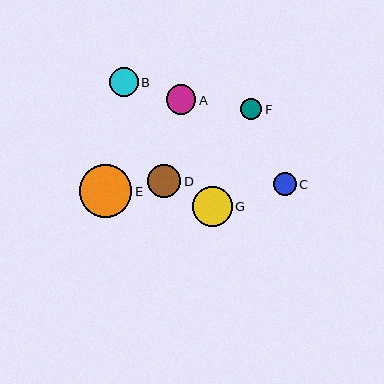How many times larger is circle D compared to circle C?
Circle D is approximately 1.4 times the size of circle C.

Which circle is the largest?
Circle E is the largest with a size of approximately 53 pixels.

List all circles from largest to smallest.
From largest to smallest: E, G, D, A, B, C, F.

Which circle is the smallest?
Circle F is the smallest with a size of approximately 21 pixels.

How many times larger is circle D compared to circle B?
Circle D is approximately 1.2 times the size of circle B.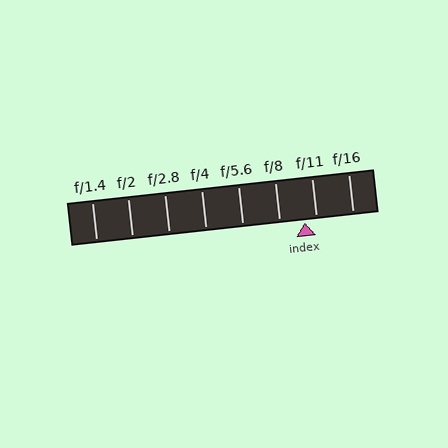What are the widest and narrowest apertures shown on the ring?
The widest aperture shown is f/1.4 and the narrowest is f/16.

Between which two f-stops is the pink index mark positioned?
The index mark is between f/8 and f/11.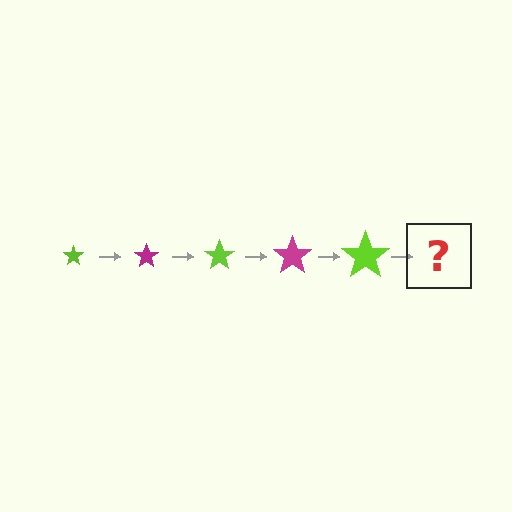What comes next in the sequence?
The next element should be a magenta star, larger than the previous one.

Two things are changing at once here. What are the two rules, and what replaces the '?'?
The two rules are that the star grows larger each step and the color cycles through lime and magenta. The '?' should be a magenta star, larger than the previous one.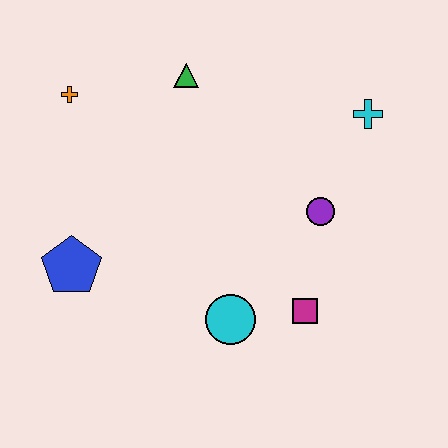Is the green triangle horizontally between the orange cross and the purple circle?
Yes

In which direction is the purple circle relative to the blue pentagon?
The purple circle is to the right of the blue pentagon.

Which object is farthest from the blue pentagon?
The cyan cross is farthest from the blue pentagon.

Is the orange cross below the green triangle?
Yes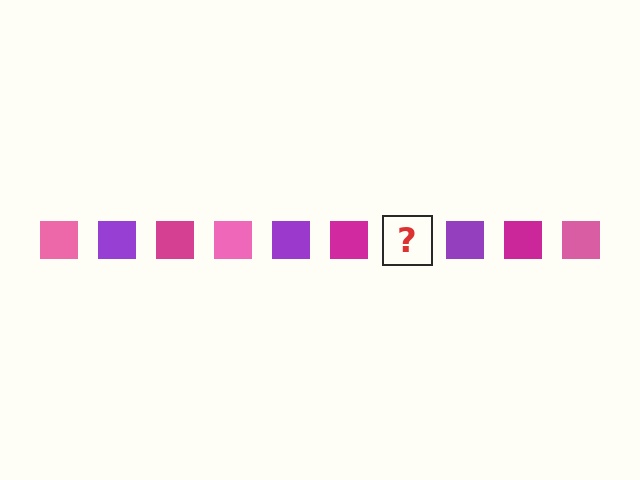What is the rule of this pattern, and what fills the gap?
The rule is that the pattern cycles through pink, purple, magenta squares. The gap should be filled with a pink square.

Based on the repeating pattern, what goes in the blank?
The blank should be a pink square.